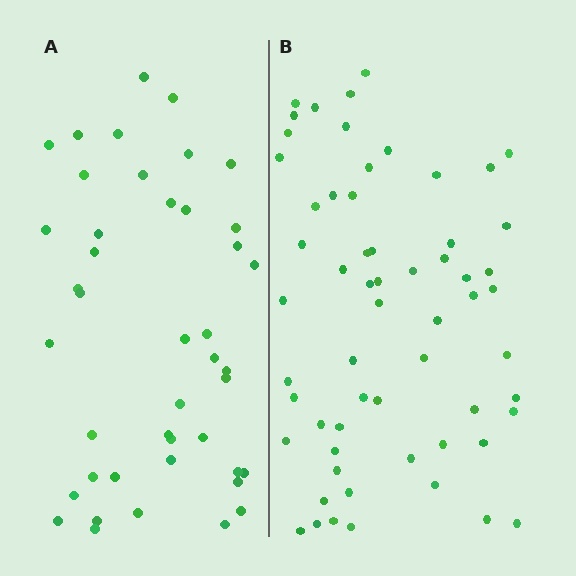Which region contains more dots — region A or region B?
Region B (the right region) has more dots.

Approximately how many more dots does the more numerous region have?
Region B has approximately 15 more dots than region A.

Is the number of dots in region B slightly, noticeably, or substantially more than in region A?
Region B has noticeably more, but not dramatically so. The ratio is roughly 1.4 to 1.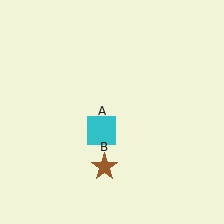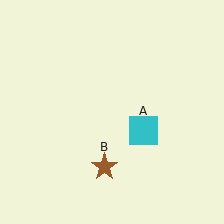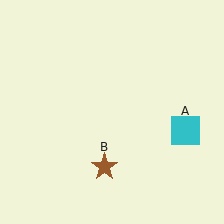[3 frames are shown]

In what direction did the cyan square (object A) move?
The cyan square (object A) moved right.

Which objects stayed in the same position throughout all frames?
Brown star (object B) remained stationary.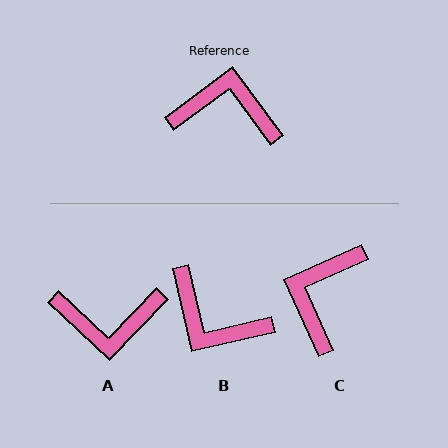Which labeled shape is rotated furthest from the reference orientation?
A, about 170 degrees away.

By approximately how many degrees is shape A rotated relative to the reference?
Approximately 170 degrees clockwise.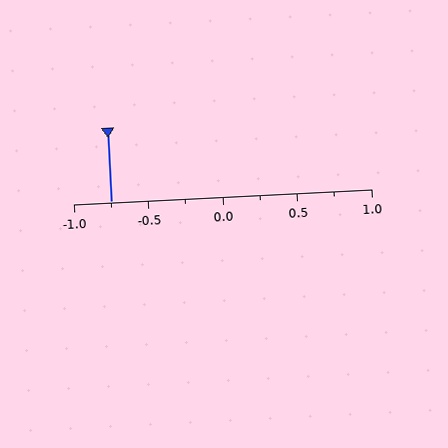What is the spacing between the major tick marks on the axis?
The major ticks are spaced 0.5 apart.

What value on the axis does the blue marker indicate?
The marker indicates approximately -0.75.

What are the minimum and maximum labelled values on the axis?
The axis runs from -1.0 to 1.0.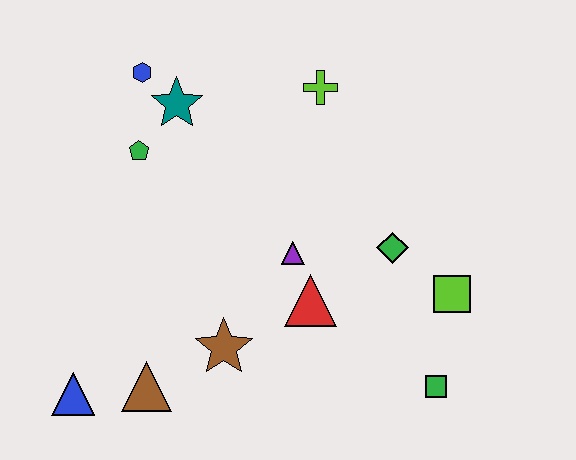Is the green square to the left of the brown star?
No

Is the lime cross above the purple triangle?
Yes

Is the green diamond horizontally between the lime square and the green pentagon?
Yes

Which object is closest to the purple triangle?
The red triangle is closest to the purple triangle.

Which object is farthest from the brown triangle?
The lime cross is farthest from the brown triangle.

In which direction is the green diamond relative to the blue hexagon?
The green diamond is to the right of the blue hexagon.